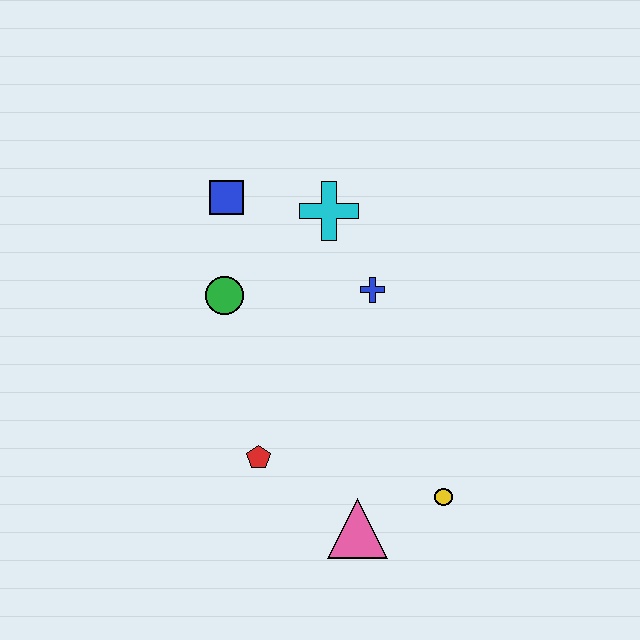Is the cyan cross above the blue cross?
Yes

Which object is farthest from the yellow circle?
The blue square is farthest from the yellow circle.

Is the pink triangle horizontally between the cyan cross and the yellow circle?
Yes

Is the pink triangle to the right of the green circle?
Yes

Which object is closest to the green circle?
The blue square is closest to the green circle.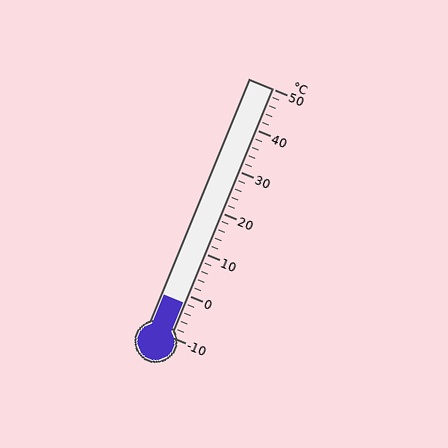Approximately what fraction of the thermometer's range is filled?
The thermometer is filled to approximately 15% of its range.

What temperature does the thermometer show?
The thermometer shows approximately -2°C.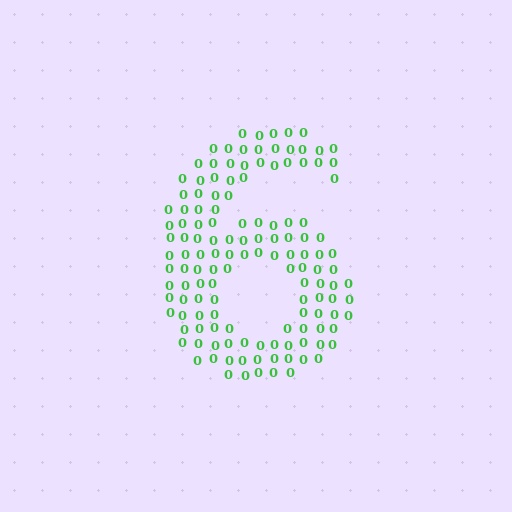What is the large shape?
The large shape is the digit 6.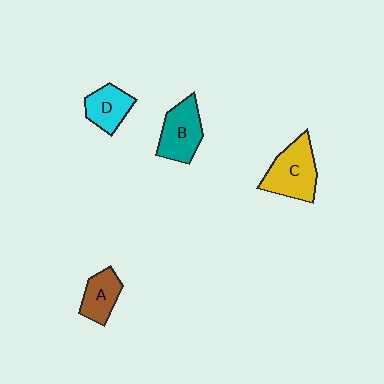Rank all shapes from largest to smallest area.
From largest to smallest: C (yellow), B (teal), D (cyan), A (brown).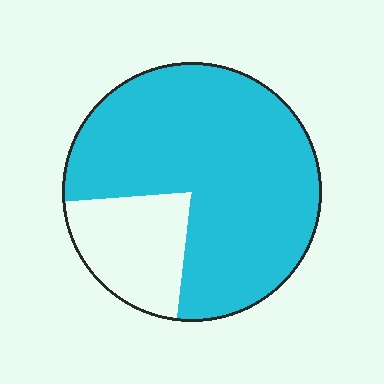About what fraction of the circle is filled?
About four fifths (4/5).